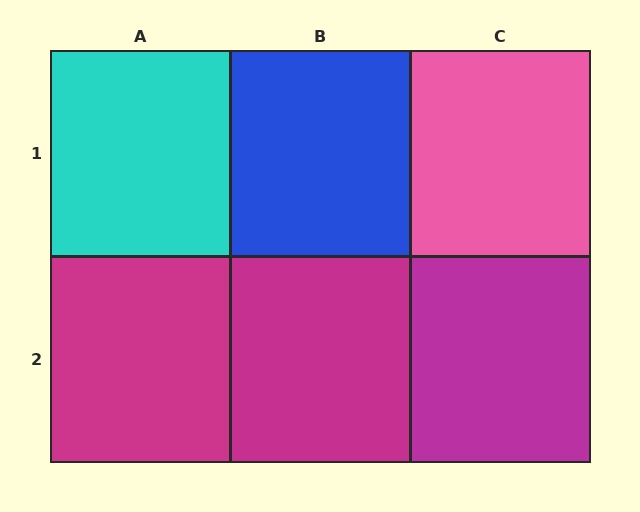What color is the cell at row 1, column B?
Blue.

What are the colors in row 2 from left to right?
Magenta, magenta, magenta.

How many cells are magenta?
3 cells are magenta.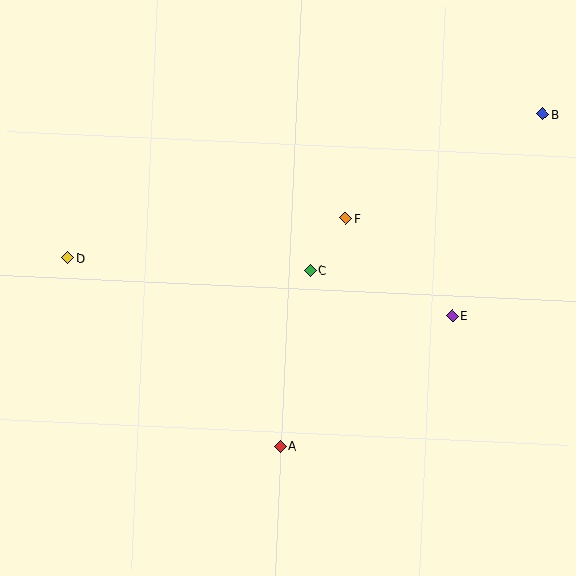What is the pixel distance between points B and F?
The distance between B and F is 223 pixels.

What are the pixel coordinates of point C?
Point C is at (310, 270).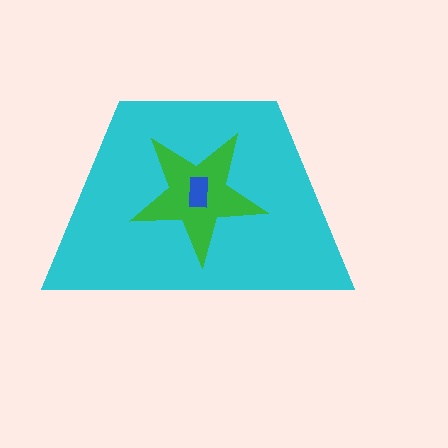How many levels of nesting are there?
3.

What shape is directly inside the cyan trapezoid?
The green star.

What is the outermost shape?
The cyan trapezoid.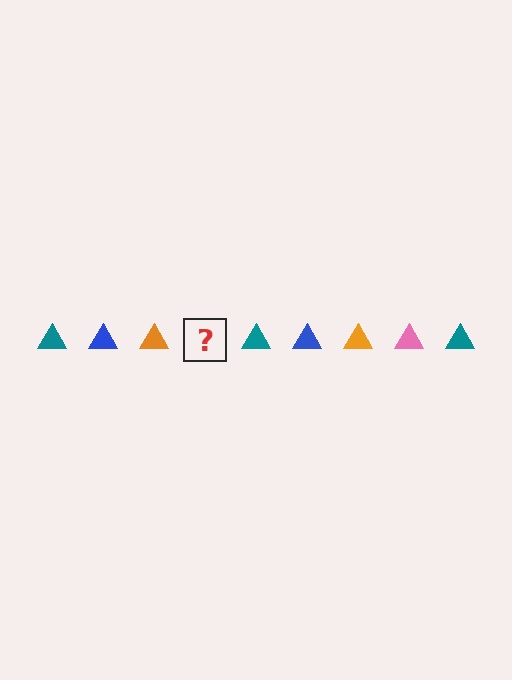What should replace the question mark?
The question mark should be replaced with a pink triangle.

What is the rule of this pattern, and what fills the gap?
The rule is that the pattern cycles through teal, blue, orange, pink triangles. The gap should be filled with a pink triangle.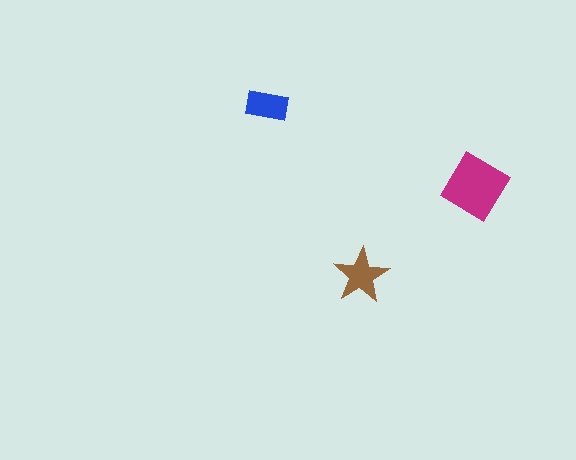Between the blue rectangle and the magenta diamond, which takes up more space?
The magenta diamond.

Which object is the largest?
The magenta diamond.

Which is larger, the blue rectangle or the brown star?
The brown star.